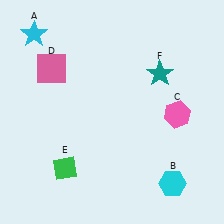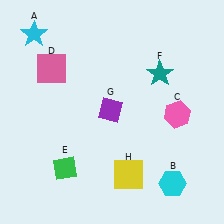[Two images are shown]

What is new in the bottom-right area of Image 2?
A yellow square (H) was added in the bottom-right area of Image 2.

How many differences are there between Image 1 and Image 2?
There are 2 differences between the two images.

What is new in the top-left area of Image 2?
A purple diamond (G) was added in the top-left area of Image 2.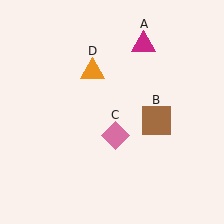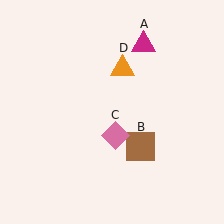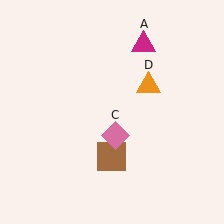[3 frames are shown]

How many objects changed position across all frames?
2 objects changed position: brown square (object B), orange triangle (object D).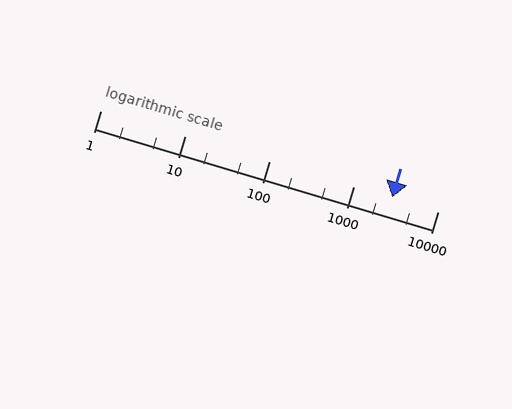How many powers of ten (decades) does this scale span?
The scale spans 4 decades, from 1 to 10000.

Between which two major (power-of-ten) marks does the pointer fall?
The pointer is between 1000 and 10000.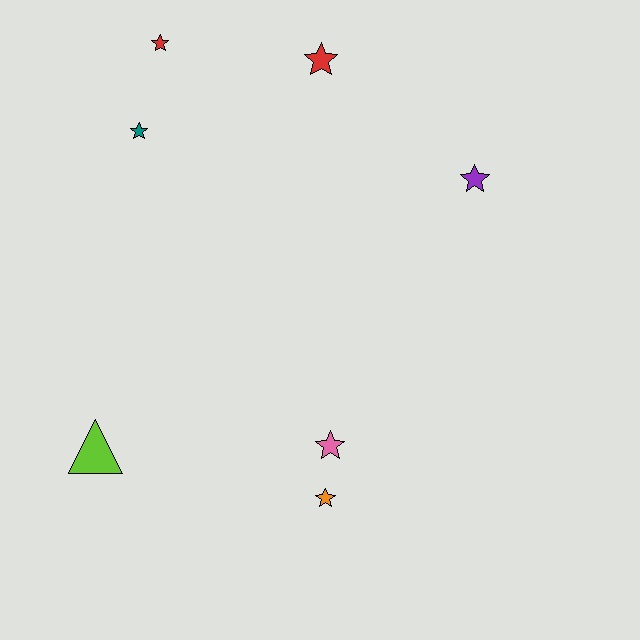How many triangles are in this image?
There is 1 triangle.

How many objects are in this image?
There are 7 objects.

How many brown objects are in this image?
There are no brown objects.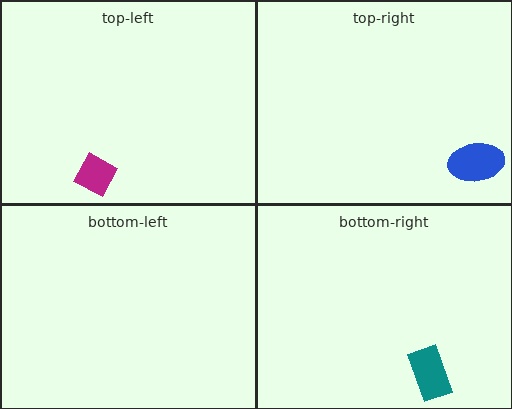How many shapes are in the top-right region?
1.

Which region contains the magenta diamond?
The top-left region.